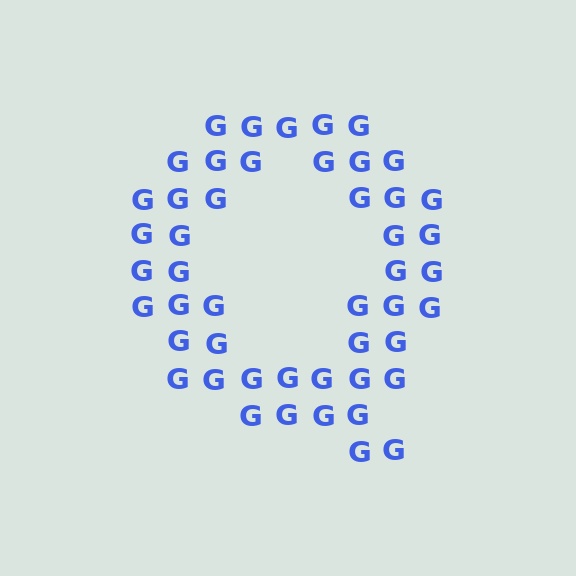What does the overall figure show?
The overall figure shows the letter Q.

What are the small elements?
The small elements are letter G's.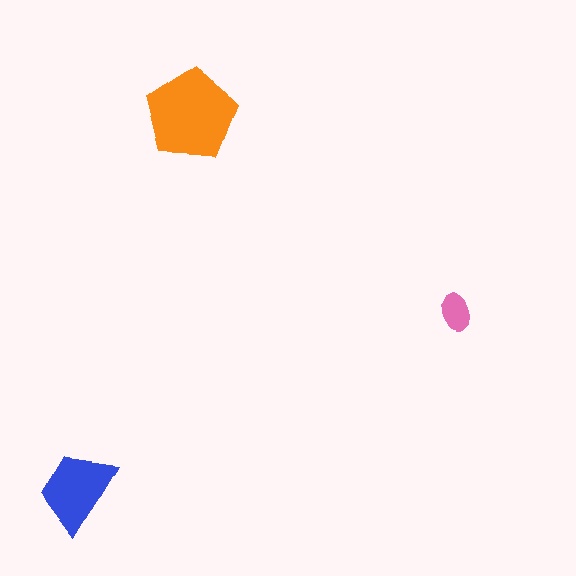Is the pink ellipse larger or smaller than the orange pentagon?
Smaller.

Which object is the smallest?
The pink ellipse.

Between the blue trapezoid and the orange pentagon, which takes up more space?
The orange pentagon.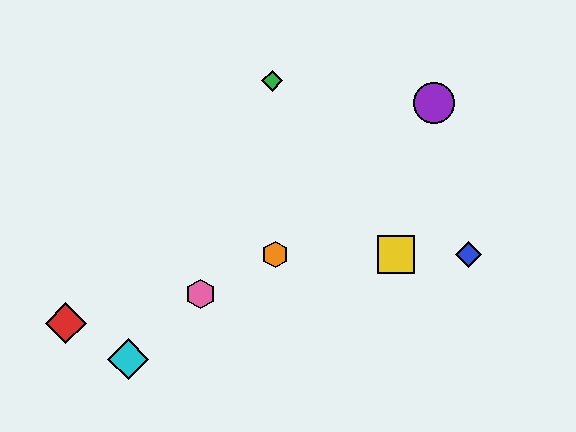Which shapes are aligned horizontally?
The blue diamond, the yellow square, the orange hexagon are aligned horizontally.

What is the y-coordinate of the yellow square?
The yellow square is at y≈255.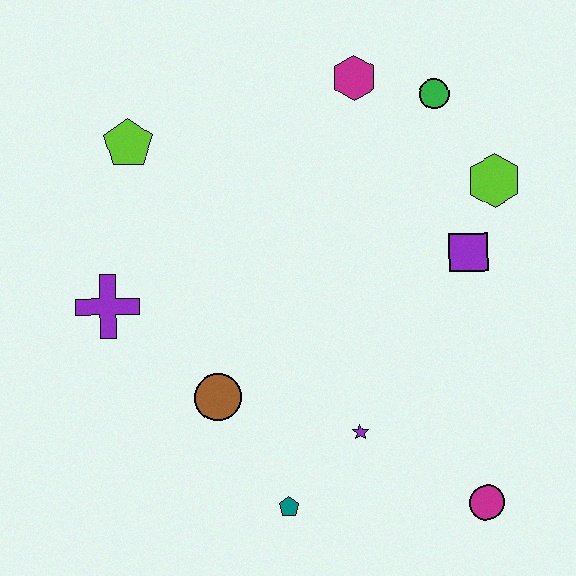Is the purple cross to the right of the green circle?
No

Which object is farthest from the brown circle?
The green circle is farthest from the brown circle.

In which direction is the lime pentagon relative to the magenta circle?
The lime pentagon is above the magenta circle.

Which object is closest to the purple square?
The lime hexagon is closest to the purple square.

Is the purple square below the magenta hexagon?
Yes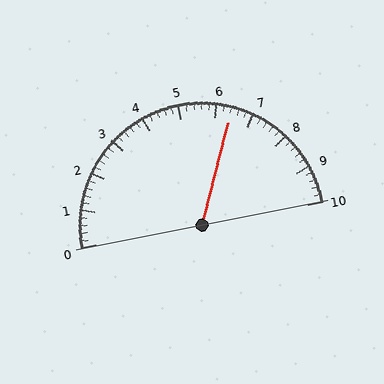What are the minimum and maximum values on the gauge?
The gauge ranges from 0 to 10.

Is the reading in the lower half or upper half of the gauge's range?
The reading is in the upper half of the range (0 to 10).